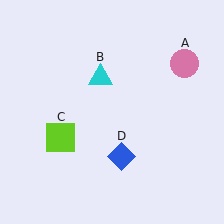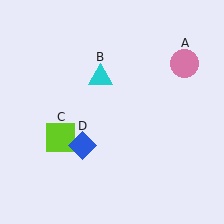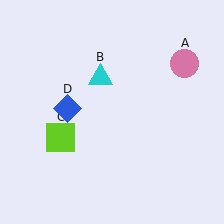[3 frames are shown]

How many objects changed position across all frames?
1 object changed position: blue diamond (object D).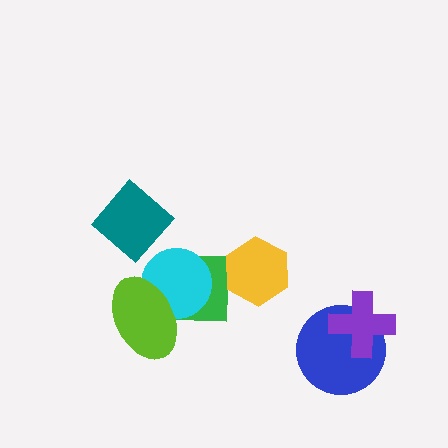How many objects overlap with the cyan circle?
2 objects overlap with the cyan circle.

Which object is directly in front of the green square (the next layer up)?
The cyan circle is directly in front of the green square.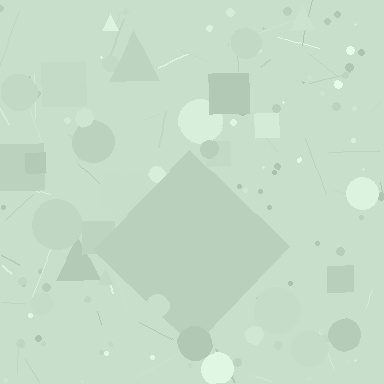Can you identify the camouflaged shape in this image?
The camouflaged shape is a diamond.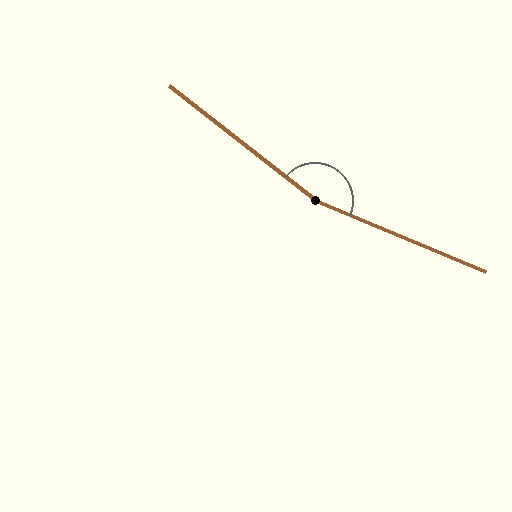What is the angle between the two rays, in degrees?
Approximately 165 degrees.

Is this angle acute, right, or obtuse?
It is obtuse.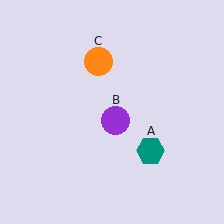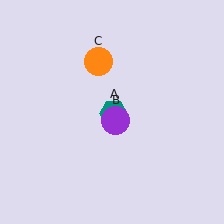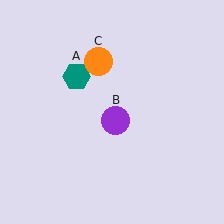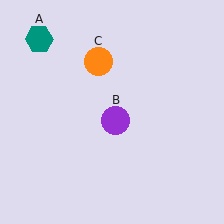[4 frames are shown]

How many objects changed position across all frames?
1 object changed position: teal hexagon (object A).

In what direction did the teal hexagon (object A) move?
The teal hexagon (object A) moved up and to the left.